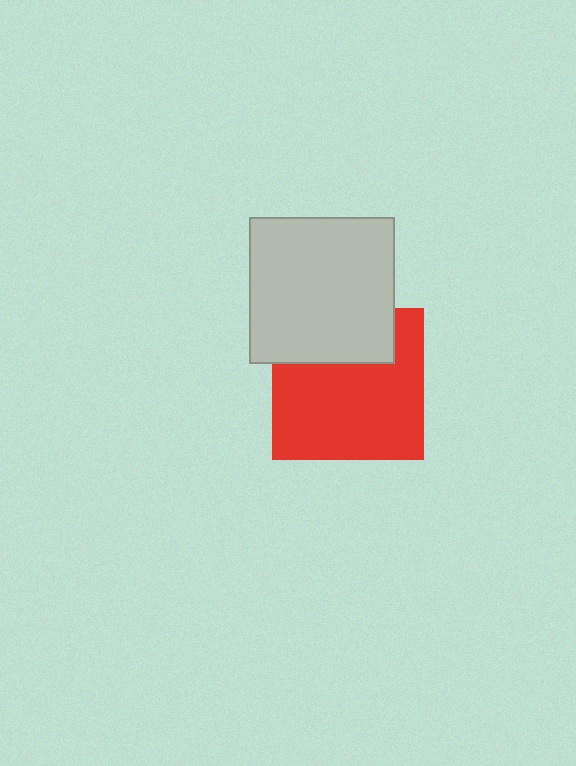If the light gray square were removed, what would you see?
You would see the complete red square.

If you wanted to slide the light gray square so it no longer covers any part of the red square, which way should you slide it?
Slide it up — that is the most direct way to separate the two shapes.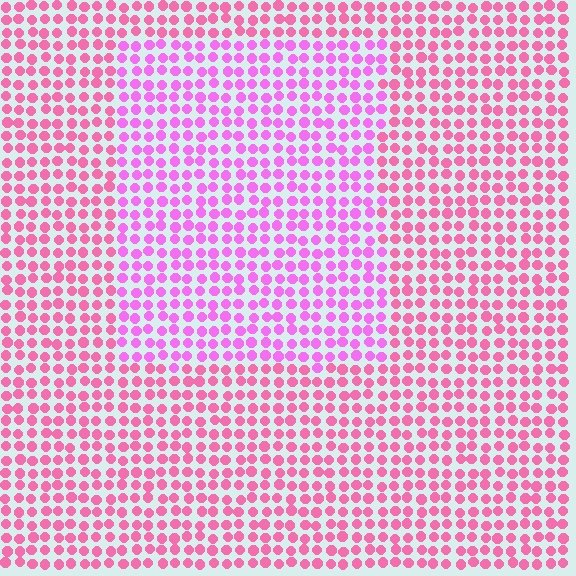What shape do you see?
I see a rectangle.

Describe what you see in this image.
The image is filled with small pink elements in a uniform arrangement. A rectangle-shaped region is visible where the elements are tinted to a slightly different hue, forming a subtle color boundary.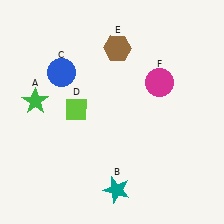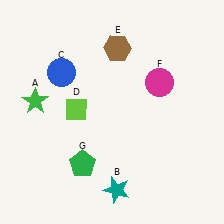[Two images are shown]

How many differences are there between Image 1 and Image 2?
There is 1 difference between the two images.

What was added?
A green pentagon (G) was added in Image 2.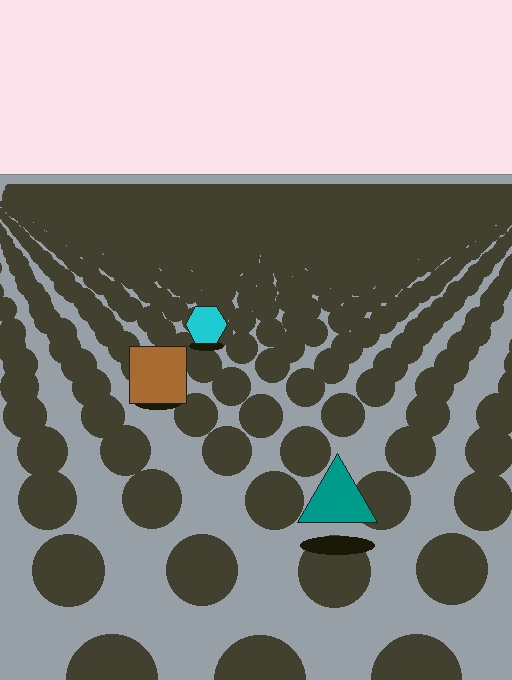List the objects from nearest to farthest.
From nearest to farthest: the teal triangle, the brown square, the cyan hexagon.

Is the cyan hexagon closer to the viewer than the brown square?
No. The brown square is closer — you can tell from the texture gradient: the ground texture is coarser near it.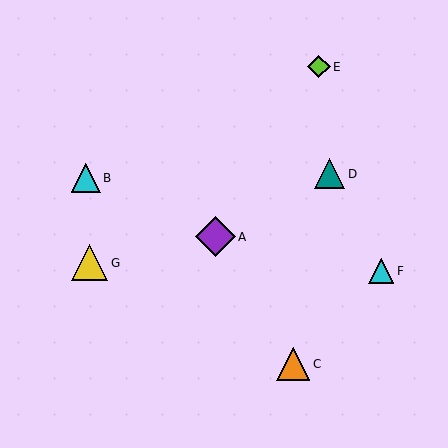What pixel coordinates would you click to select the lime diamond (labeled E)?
Click at (319, 67) to select the lime diamond E.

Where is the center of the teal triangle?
The center of the teal triangle is at (329, 174).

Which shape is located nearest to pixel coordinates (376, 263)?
The cyan triangle (labeled F) at (381, 271) is nearest to that location.